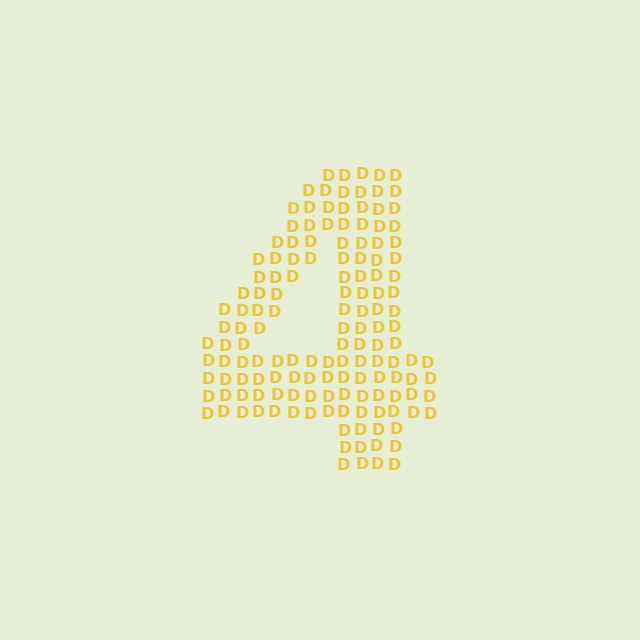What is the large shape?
The large shape is the digit 4.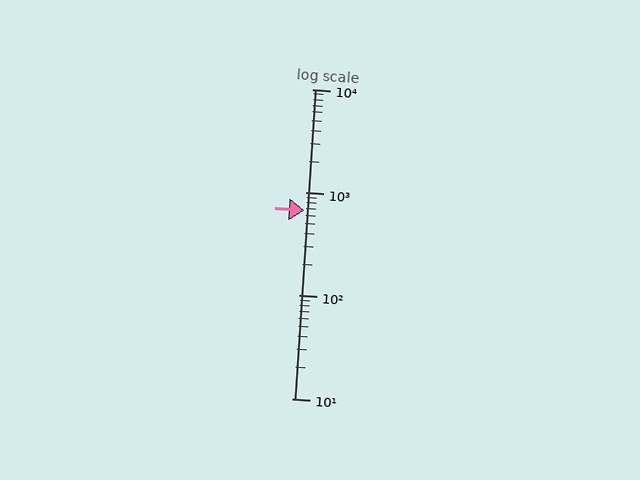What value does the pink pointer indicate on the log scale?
The pointer indicates approximately 670.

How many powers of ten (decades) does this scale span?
The scale spans 3 decades, from 10 to 10000.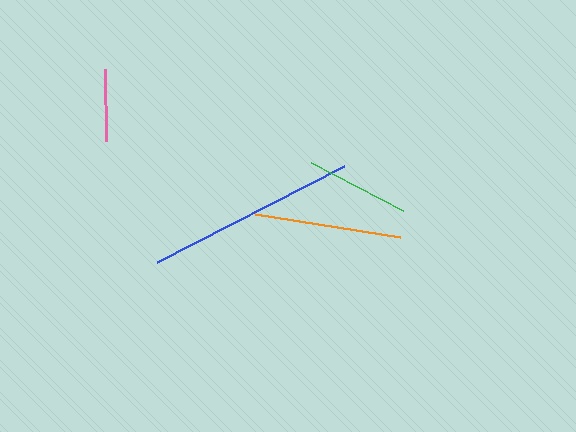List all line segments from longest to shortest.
From longest to shortest: blue, orange, green, pink.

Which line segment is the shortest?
The pink line is the shortest at approximately 72 pixels.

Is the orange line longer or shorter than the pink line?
The orange line is longer than the pink line.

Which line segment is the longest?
The blue line is the longest at approximately 210 pixels.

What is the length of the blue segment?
The blue segment is approximately 210 pixels long.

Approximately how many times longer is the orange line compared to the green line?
The orange line is approximately 1.4 times the length of the green line.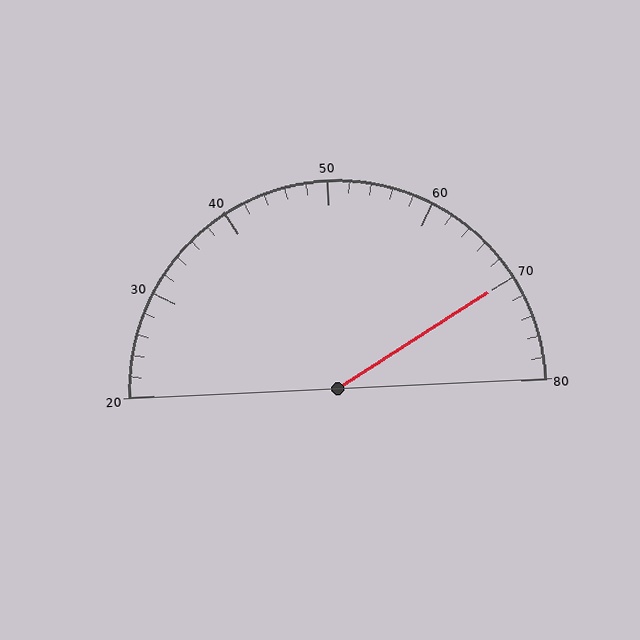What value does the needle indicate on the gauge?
The needle indicates approximately 70.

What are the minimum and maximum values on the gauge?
The gauge ranges from 20 to 80.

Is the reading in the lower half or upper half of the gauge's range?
The reading is in the upper half of the range (20 to 80).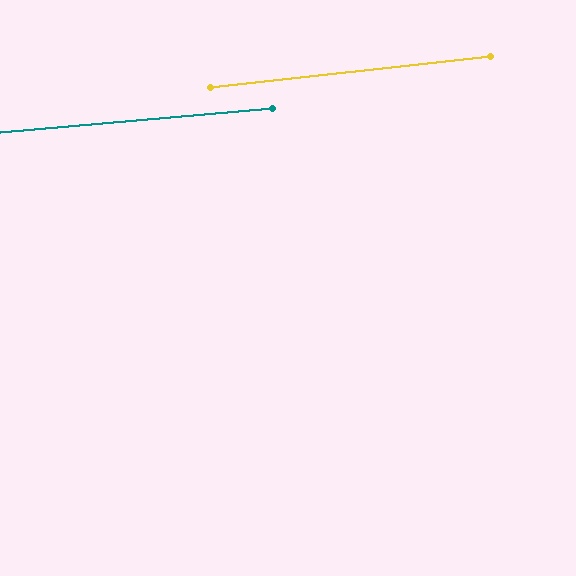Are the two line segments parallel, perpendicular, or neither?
Parallel — their directions differ by only 1.0°.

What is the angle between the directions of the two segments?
Approximately 1 degree.